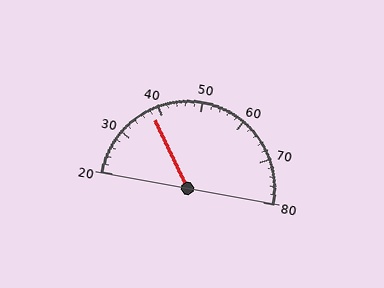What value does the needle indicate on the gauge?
The needle indicates approximately 38.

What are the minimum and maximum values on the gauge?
The gauge ranges from 20 to 80.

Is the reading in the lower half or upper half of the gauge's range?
The reading is in the lower half of the range (20 to 80).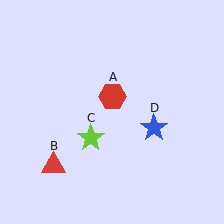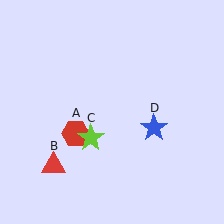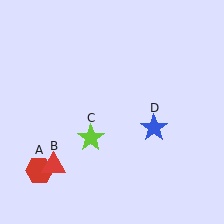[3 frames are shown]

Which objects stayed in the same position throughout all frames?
Red triangle (object B) and lime star (object C) and blue star (object D) remained stationary.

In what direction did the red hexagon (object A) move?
The red hexagon (object A) moved down and to the left.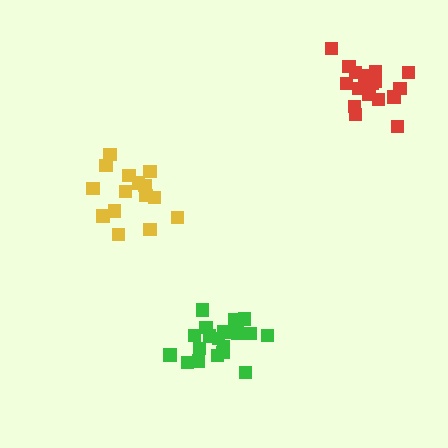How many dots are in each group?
Group 1: 15 dots, Group 2: 17 dots, Group 3: 19 dots (51 total).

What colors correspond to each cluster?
The clusters are colored: yellow, red, green.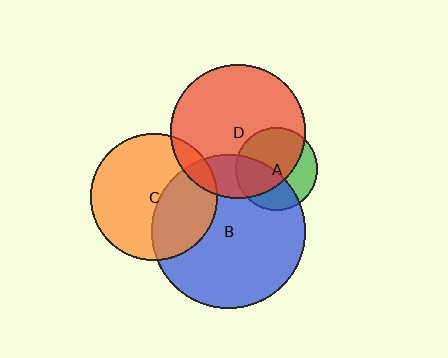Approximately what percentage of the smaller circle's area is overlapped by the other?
Approximately 20%.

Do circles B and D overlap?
Yes.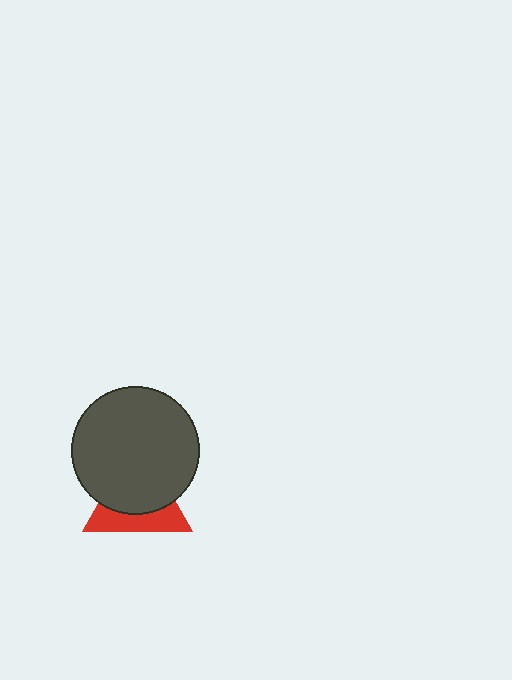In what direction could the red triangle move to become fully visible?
The red triangle could move down. That would shift it out from behind the dark gray circle entirely.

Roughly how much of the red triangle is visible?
A small part of it is visible (roughly 39%).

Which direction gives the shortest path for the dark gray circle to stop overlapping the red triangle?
Moving up gives the shortest separation.